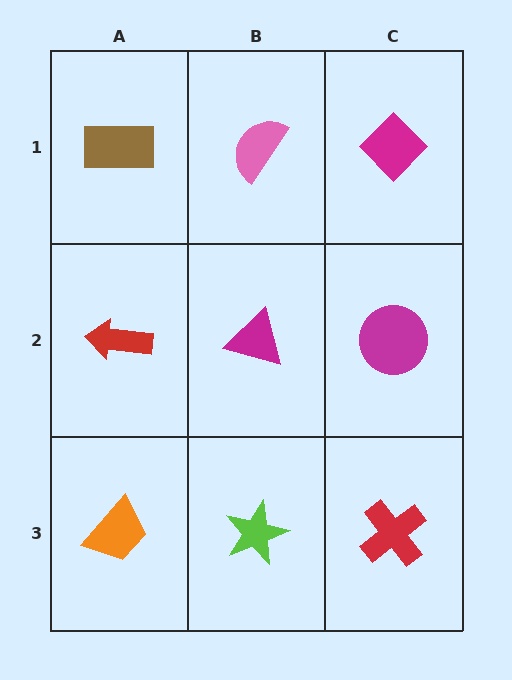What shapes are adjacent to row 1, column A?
A red arrow (row 2, column A), a pink semicircle (row 1, column B).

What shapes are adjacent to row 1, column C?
A magenta circle (row 2, column C), a pink semicircle (row 1, column B).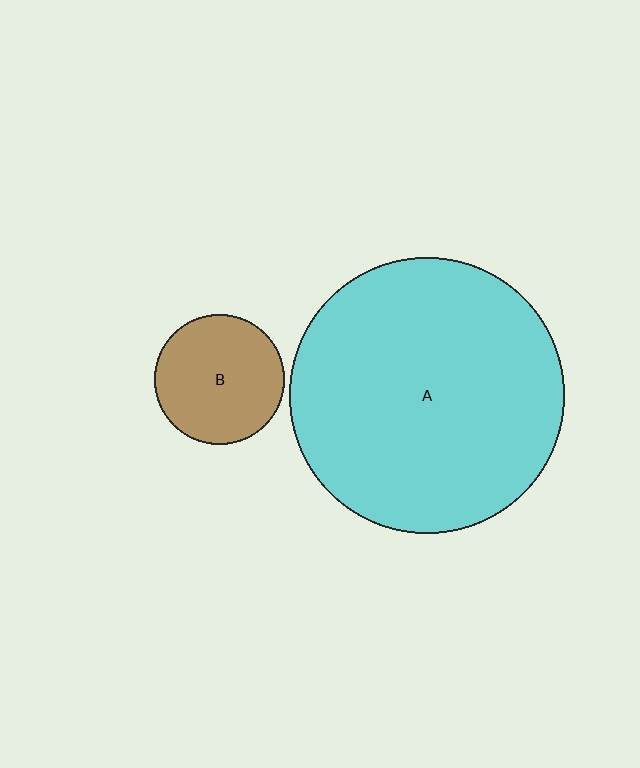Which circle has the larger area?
Circle A (cyan).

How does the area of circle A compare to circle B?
Approximately 4.5 times.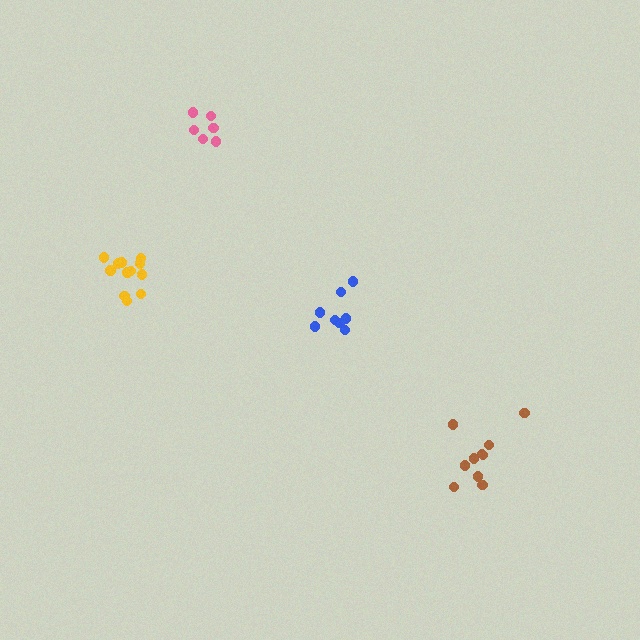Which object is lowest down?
The brown cluster is bottommost.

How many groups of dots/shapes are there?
There are 4 groups.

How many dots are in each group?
Group 1: 8 dots, Group 2: 10 dots, Group 3: 6 dots, Group 4: 12 dots (36 total).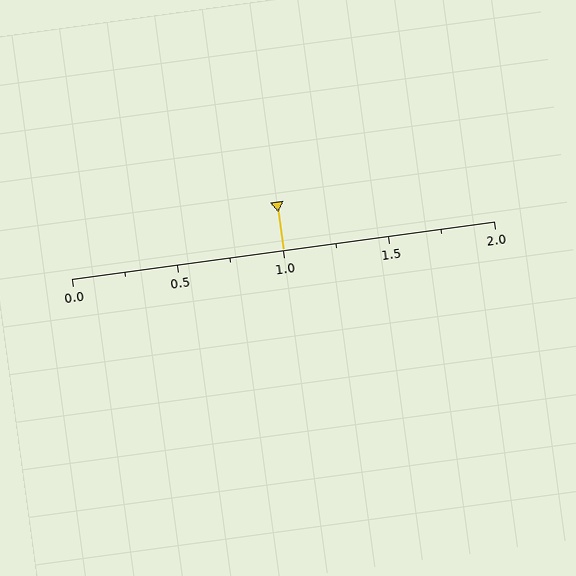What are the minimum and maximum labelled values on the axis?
The axis runs from 0.0 to 2.0.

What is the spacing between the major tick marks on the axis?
The major ticks are spaced 0.5 apart.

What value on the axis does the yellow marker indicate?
The marker indicates approximately 1.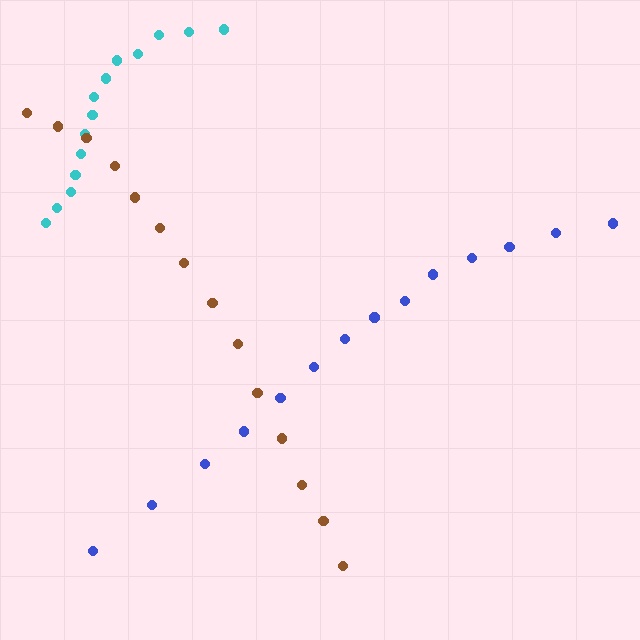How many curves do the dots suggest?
There are 3 distinct paths.